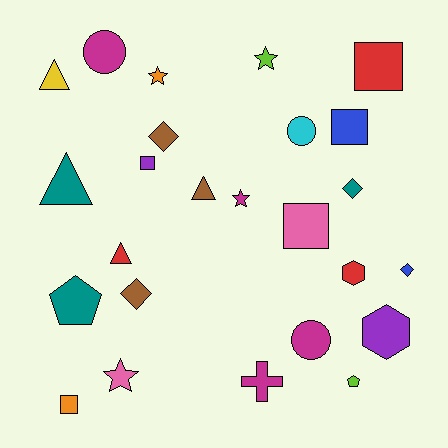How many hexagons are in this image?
There are 2 hexagons.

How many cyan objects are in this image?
There is 1 cyan object.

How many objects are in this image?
There are 25 objects.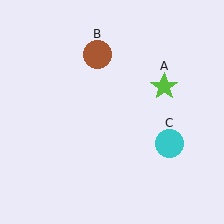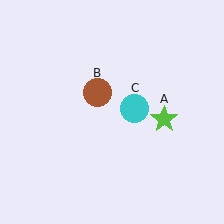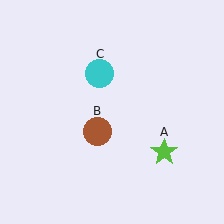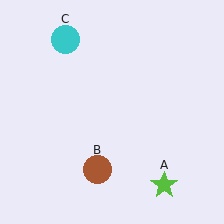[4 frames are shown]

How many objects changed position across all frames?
3 objects changed position: lime star (object A), brown circle (object B), cyan circle (object C).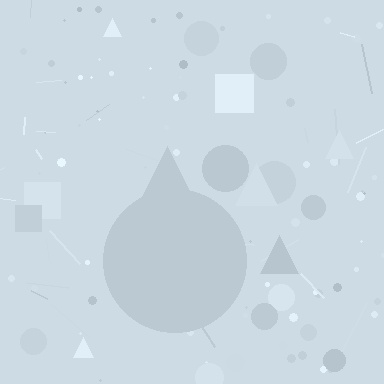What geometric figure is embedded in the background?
A circle is embedded in the background.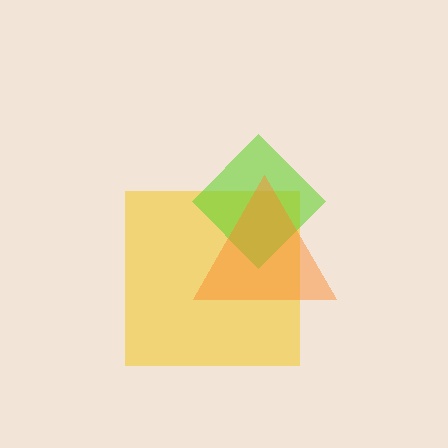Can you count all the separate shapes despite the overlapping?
Yes, there are 3 separate shapes.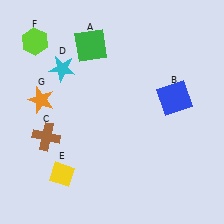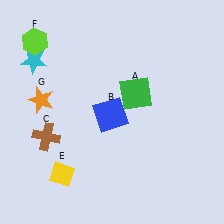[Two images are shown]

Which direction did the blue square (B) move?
The blue square (B) moved left.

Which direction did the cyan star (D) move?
The cyan star (D) moved left.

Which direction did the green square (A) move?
The green square (A) moved down.